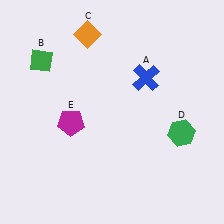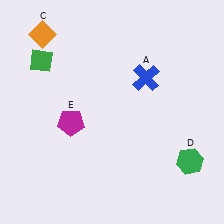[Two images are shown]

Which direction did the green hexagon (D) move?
The green hexagon (D) moved down.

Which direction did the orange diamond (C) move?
The orange diamond (C) moved left.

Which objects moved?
The objects that moved are: the orange diamond (C), the green hexagon (D).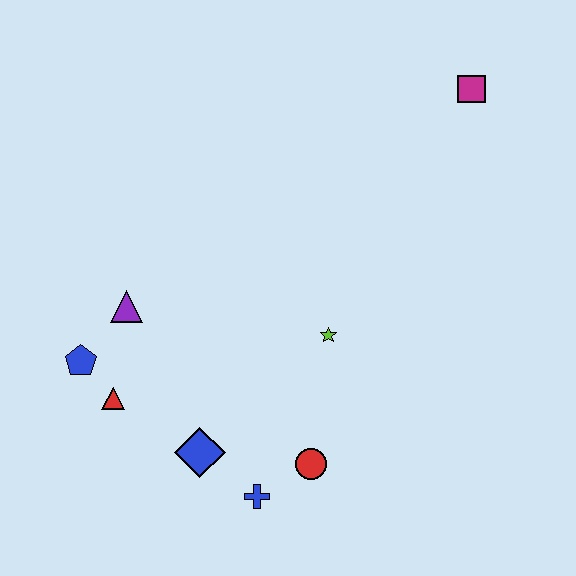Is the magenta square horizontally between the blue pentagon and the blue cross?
No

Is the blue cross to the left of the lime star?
Yes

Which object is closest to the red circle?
The blue cross is closest to the red circle.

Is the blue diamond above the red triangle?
No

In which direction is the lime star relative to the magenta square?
The lime star is below the magenta square.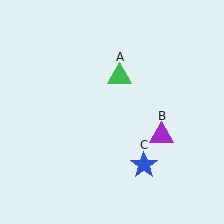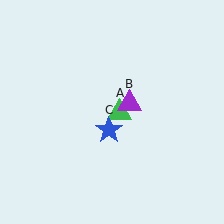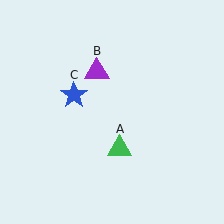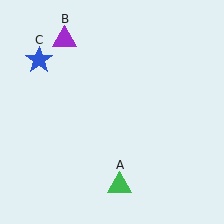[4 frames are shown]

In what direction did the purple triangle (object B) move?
The purple triangle (object B) moved up and to the left.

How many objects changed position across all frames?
3 objects changed position: green triangle (object A), purple triangle (object B), blue star (object C).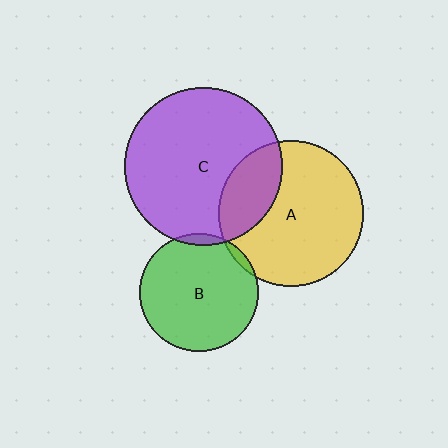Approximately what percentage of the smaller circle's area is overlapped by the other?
Approximately 5%.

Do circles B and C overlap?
Yes.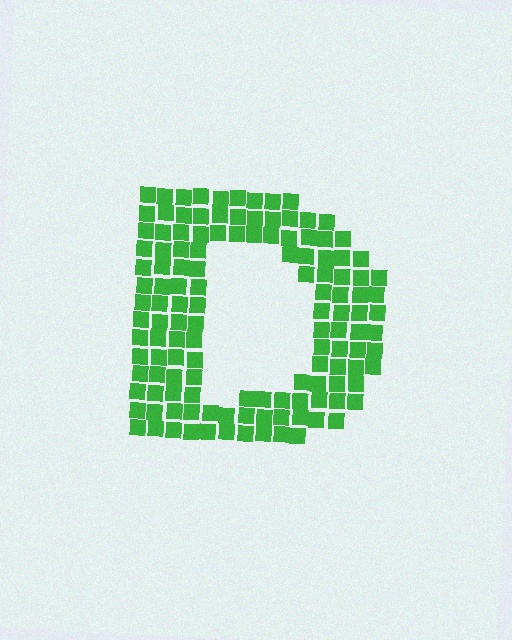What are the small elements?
The small elements are squares.